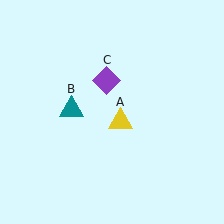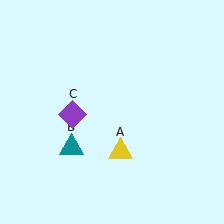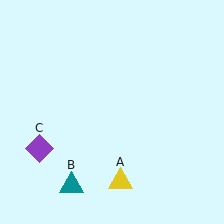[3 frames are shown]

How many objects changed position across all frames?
3 objects changed position: yellow triangle (object A), teal triangle (object B), purple diamond (object C).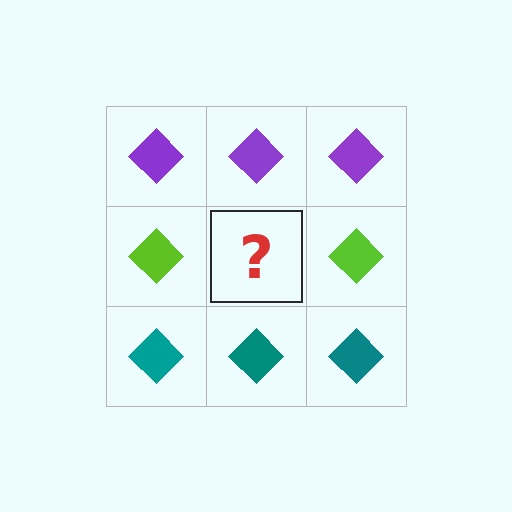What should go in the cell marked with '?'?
The missing cell should contain a lime diamond.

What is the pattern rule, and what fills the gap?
The rule is that each row has a consistent color. The gap should be filled with a lime diamond.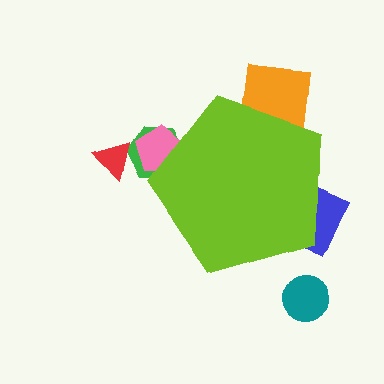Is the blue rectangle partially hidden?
Yes, the blue rectangle is partially hidden behind the lime pentagon.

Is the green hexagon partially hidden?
Yes, the green hexagon is partially hidden behind the lime pentagon.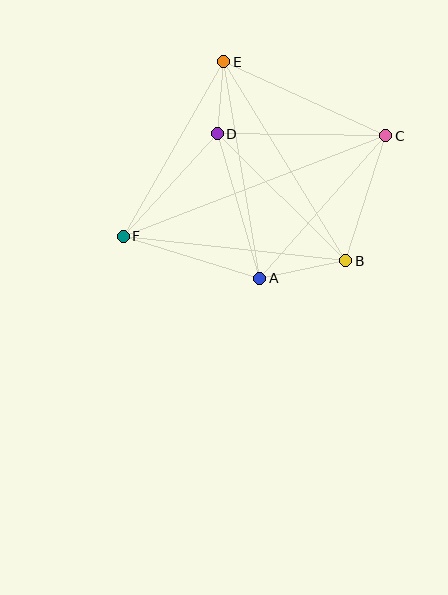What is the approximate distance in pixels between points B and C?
The distance between B and C is approximately 132 pixels.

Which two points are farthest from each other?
Points C and F are farthest from each other.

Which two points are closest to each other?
Points D and E are closest to each other.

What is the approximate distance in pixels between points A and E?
The distance between A and E is approximately 219 pixels.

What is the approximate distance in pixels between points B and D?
The distance between B and D is approximately 181 pixels.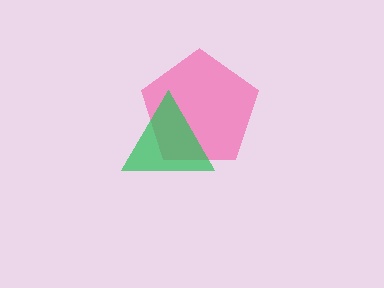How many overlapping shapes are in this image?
There are 2 overlapping shapes in the image.